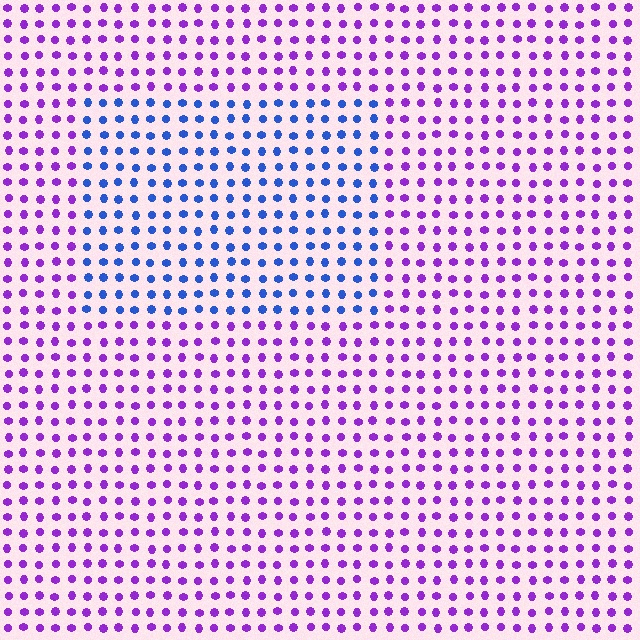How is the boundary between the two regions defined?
The boundary is defined purely by a slight shift in hue (about 56 degrees). Spacing, size, and orientation are identical on both sides.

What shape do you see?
I see a rectangle.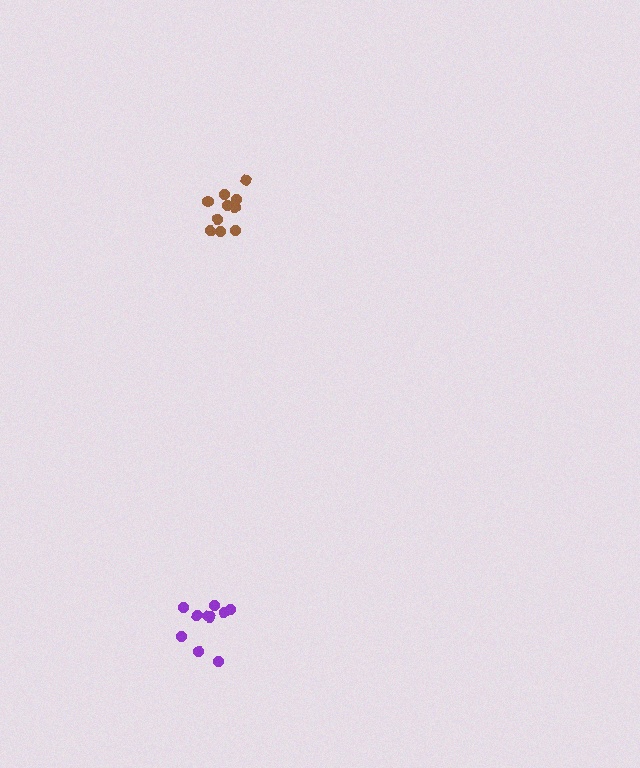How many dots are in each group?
Group 1: 10 dots, Group 2: 10 dots (20 total).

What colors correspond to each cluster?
The clusters are colored: purple, brown.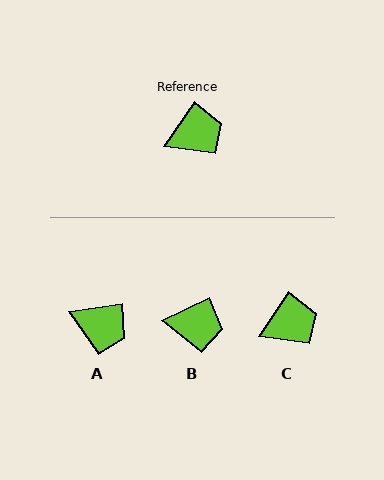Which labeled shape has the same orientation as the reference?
C.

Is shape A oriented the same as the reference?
No, it is off by about 47 degrees.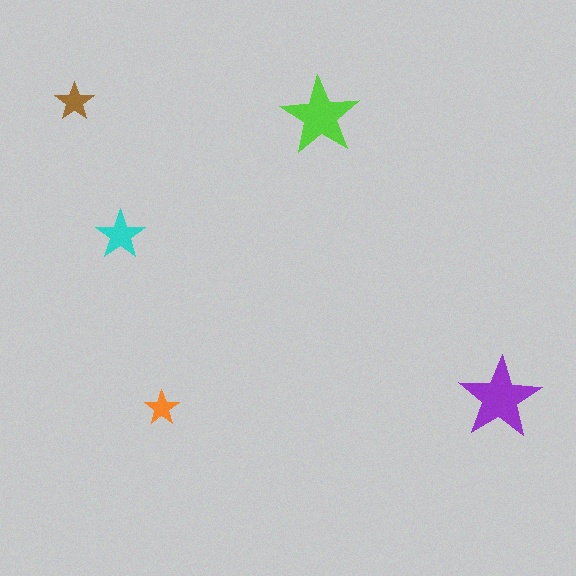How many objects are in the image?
There are 5 objects in the image.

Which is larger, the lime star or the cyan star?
The lime one.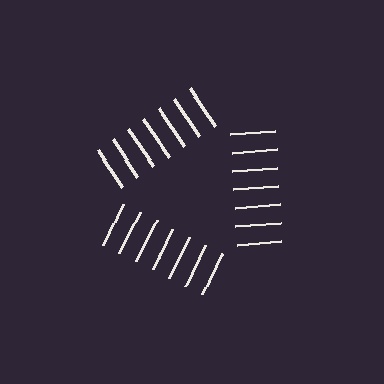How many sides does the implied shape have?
3 sides — the line-ends trace a triangle.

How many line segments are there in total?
21 — 7 along each of the 3 edges.